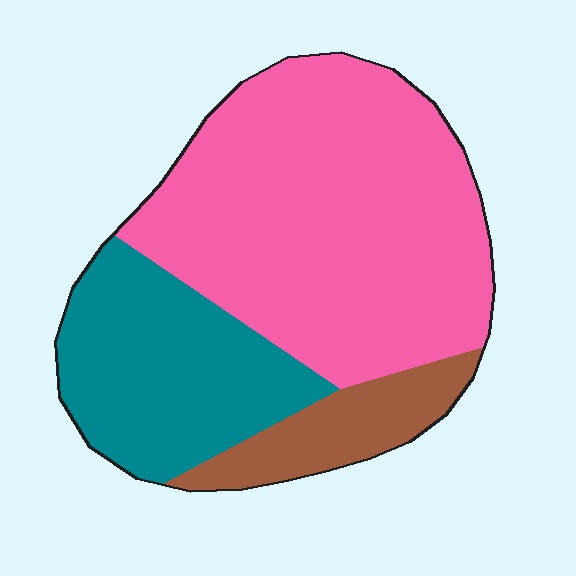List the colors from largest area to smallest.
From largest to smallest: pink, teal, brown.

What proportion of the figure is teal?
Teal takes up between a quarter and a half of the figure.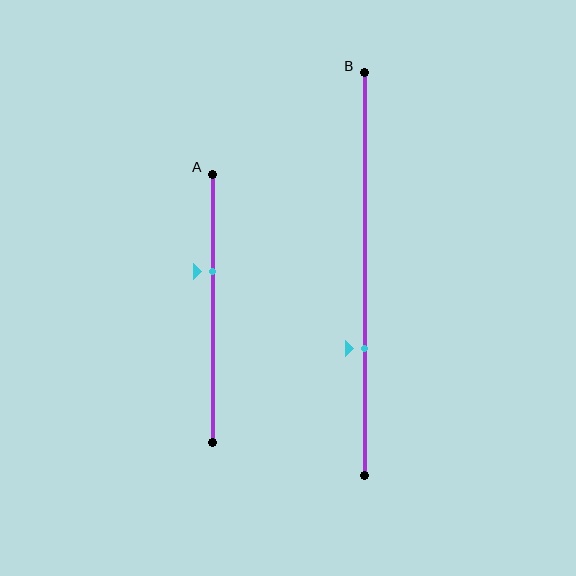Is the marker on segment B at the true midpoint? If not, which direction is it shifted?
No, the marker on segment B is shifted downward by about 18% of the segment length.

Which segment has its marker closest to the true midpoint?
Segment A has its marker closest to the true midpoint.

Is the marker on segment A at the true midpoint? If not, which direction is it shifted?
No, the marker on segment A is shifted upward by about 14% of the segment length.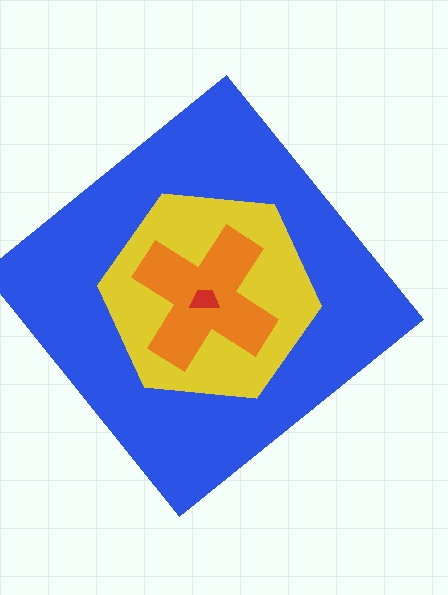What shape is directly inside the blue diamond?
The yellow hexagon.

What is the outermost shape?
The blue diamond.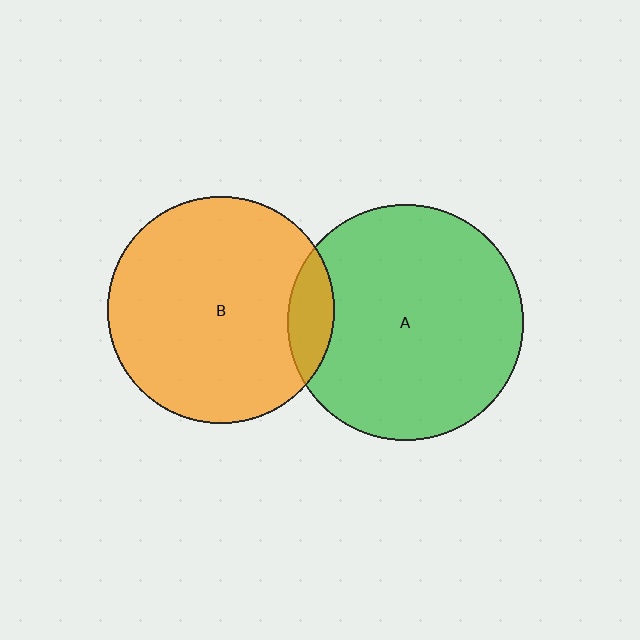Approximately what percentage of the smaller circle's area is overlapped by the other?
Approximately 10%.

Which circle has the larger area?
Circle A (green).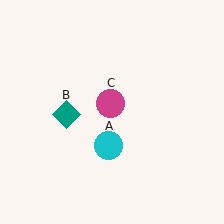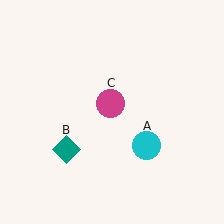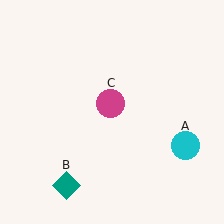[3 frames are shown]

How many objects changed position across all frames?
2 objects changed position: cyan circle (object A), teal diamond (object B).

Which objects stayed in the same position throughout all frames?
Magenta circle (object C) remained stationary.